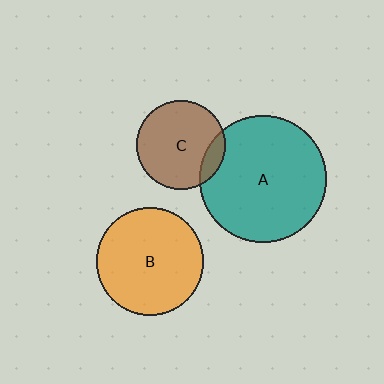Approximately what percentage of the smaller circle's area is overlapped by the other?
Approximately 10%.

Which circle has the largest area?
Circle A (teal).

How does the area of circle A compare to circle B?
Approximately 1.4 times.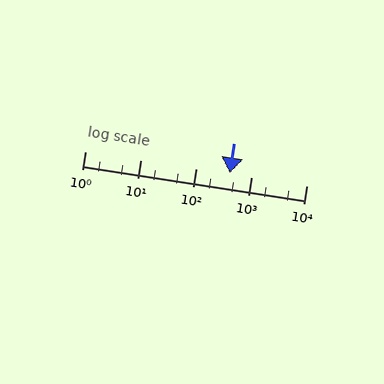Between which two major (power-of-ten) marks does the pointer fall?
The pointer is between 100 and 1000.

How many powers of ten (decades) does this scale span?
The scale spans 4 decades, from 1 to 10000.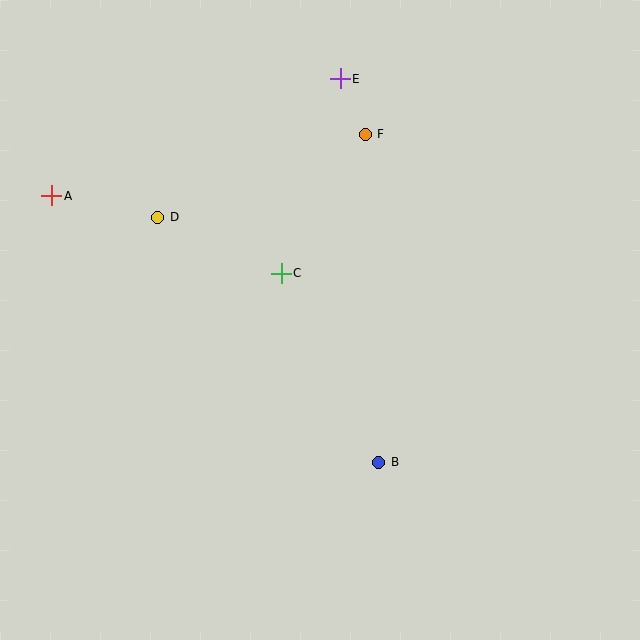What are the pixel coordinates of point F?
Point F is at (365, 134).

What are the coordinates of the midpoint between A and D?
The midpoint between A and D is at (105, 206).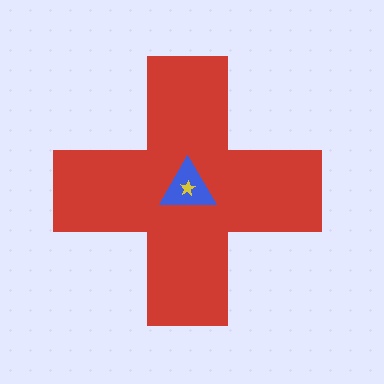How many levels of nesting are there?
3.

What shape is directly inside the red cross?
The blue triangle.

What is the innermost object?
The yellow star.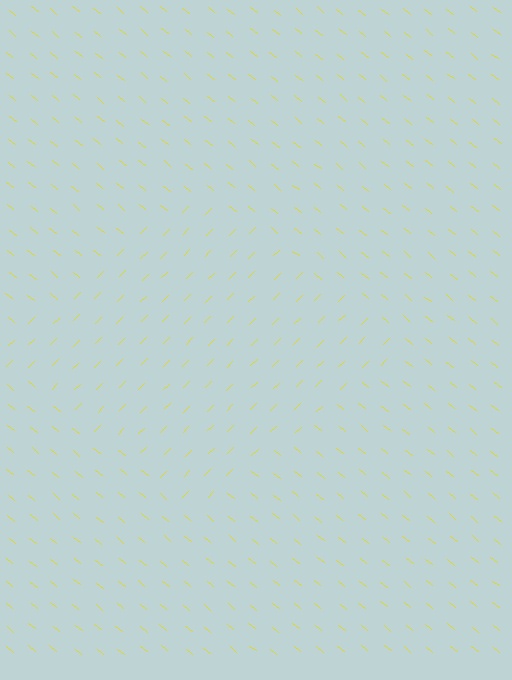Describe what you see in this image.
The image is filled with small yellow line segments. A diamond region in the image has lines oriented differently from the surrounding lines, creating a visible texture boundary.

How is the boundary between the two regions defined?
The boundary is defined purely by a change in line orientation (approximately 83 degrees difference). All lines are the same color and thickness.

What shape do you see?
I see a diamond.